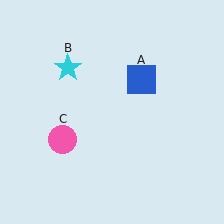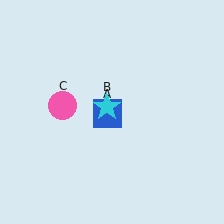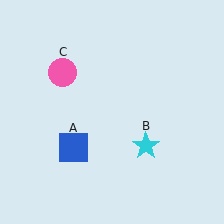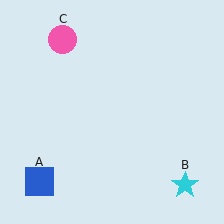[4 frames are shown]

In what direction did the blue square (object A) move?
The blue square (object A) moved down and to the left.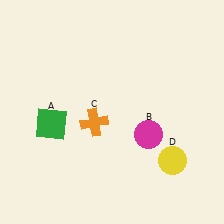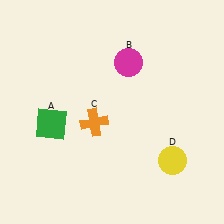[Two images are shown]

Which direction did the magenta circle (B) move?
The magenta circle (B) moved up.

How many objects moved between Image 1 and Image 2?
1 object moved between the two images.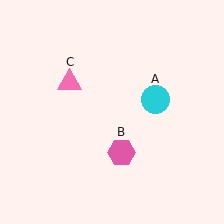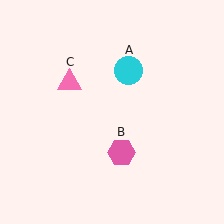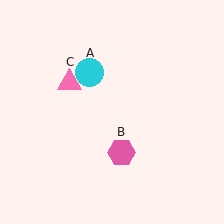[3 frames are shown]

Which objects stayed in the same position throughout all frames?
Pink hexagon (object B) and pink triangle (object C) remained stationary.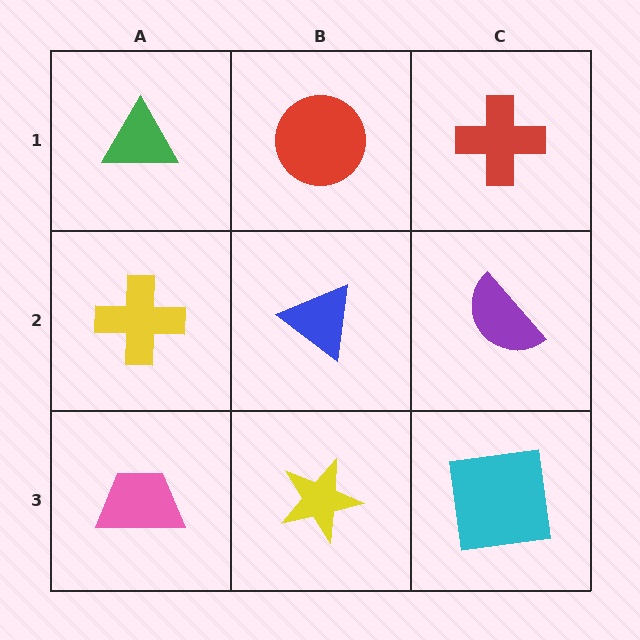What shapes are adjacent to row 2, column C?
A red cross (row 1, column C), a cyan square (row 3, column C), a blue triangle (row 2, column B).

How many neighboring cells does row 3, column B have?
3.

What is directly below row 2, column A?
A pink trapezoid.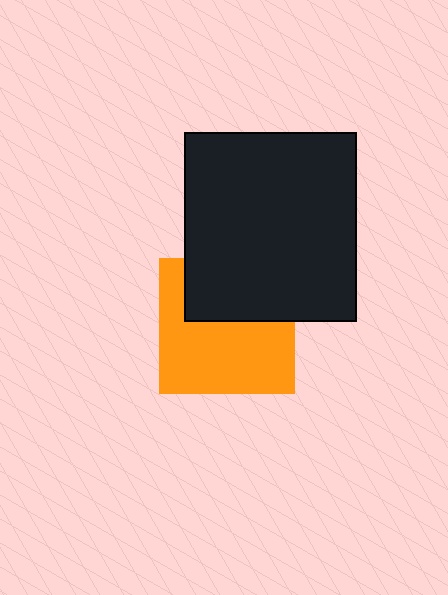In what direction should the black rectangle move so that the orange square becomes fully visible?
The black rectangle should move up. That is the shortest direction to clear the overlap and leave the orange square fully visible.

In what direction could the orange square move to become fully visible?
The orange square could move down. That would shift it out from behind the black rectangle entirely.